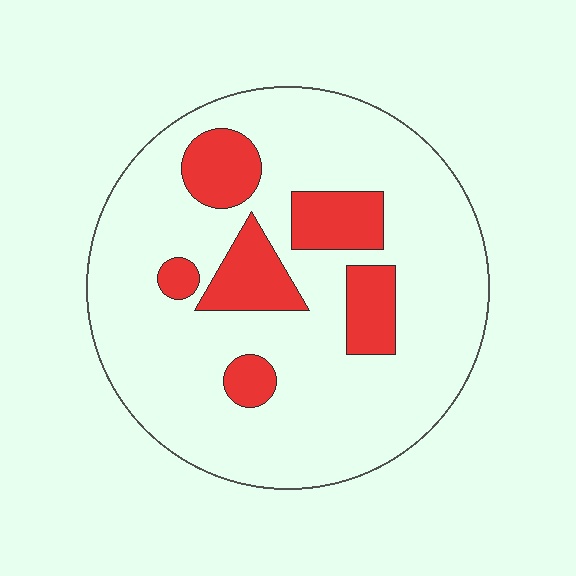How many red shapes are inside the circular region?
6.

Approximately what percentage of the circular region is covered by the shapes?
Approximately 20%.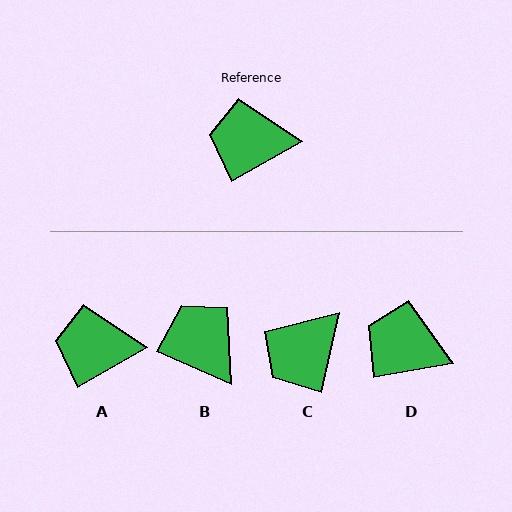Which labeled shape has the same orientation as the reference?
A.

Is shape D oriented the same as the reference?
No, it is off by about 20 degrees.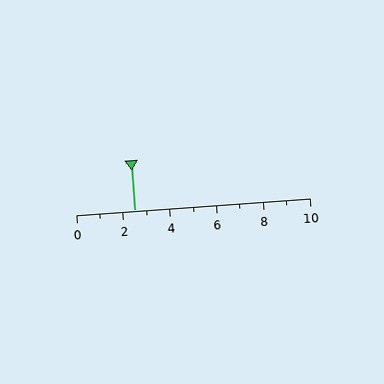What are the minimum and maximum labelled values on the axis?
The axis runs from 0 to 10.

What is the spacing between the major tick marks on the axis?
The major ticks are spaced 2 apart.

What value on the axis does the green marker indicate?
The marker indicates approximately 2.5.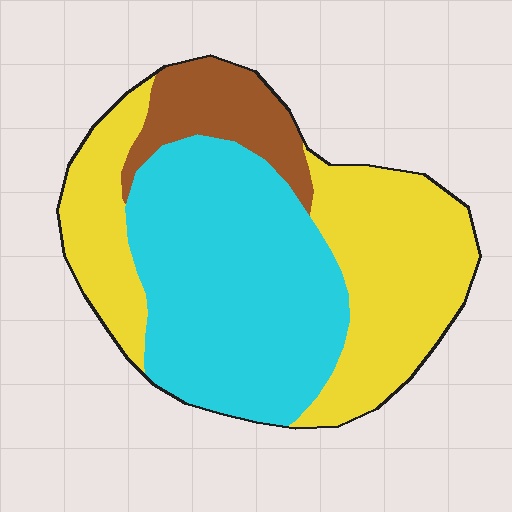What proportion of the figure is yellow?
Yellow covers about 40% of the figure.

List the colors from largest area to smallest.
From largest to smallest: cyan, yellow, brown.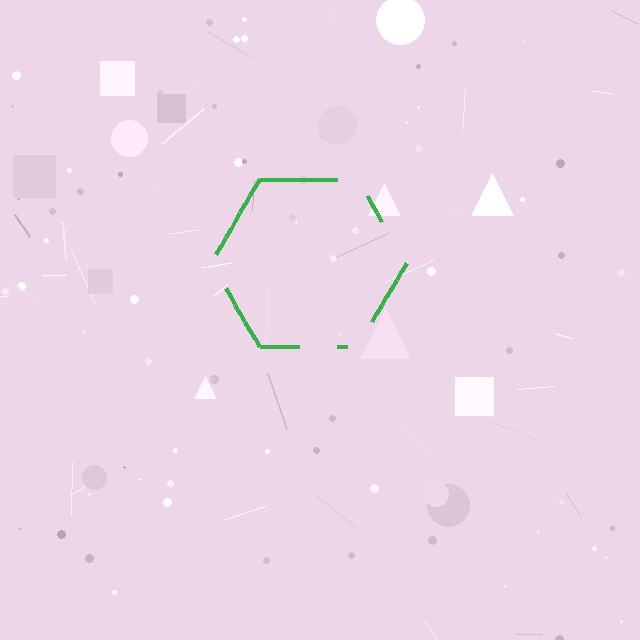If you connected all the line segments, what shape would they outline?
They would outline a hexagon.